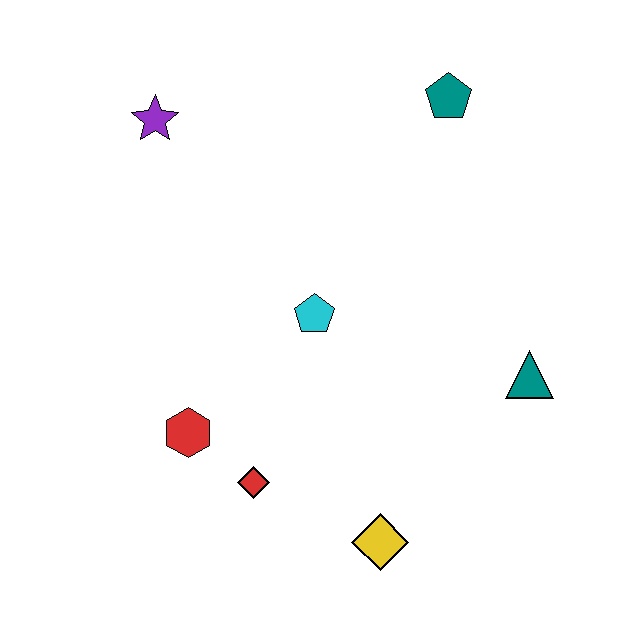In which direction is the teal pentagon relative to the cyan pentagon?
The teal pentagon is above the cyan pentagon.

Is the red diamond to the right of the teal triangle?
No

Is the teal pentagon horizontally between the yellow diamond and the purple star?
No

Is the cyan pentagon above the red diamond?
Yes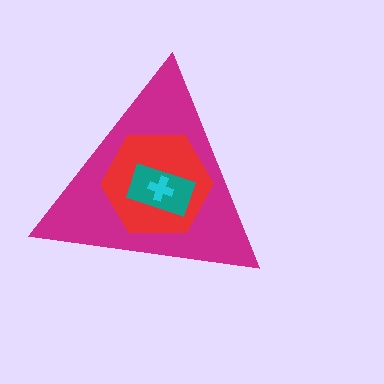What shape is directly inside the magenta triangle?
The red hexagon.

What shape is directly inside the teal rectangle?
The cyan cross.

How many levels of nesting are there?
4.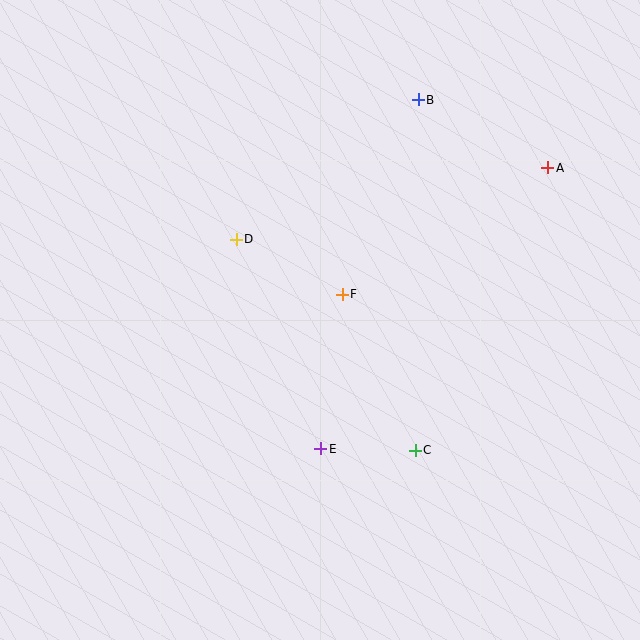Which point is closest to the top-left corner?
Point D is closest to the top-left corner.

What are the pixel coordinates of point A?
Point A is at (548, 168).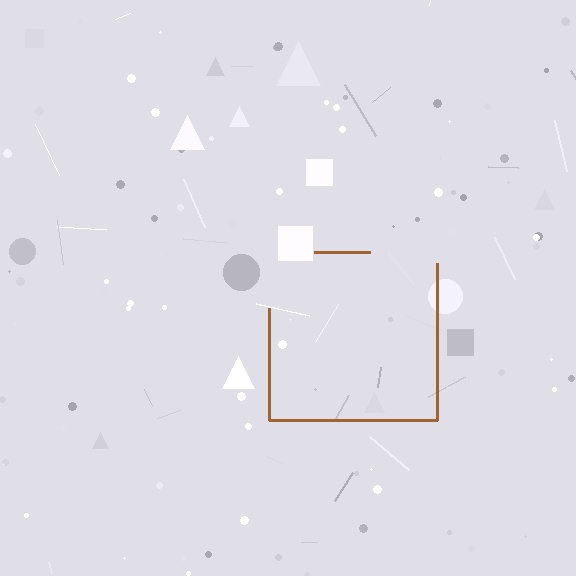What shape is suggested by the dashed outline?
The dashed outline suggests a square.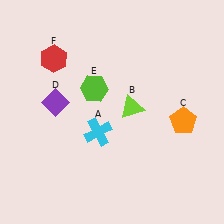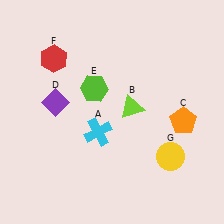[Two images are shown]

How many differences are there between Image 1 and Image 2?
There is 1 difference between the two images.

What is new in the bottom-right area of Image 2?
A yellow circle (G) was added in the bottom-right area of Image 2.